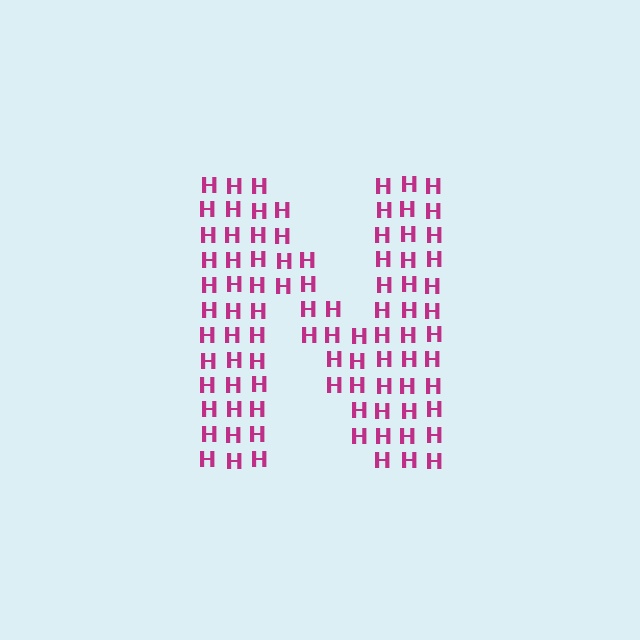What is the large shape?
The large shape is the letter N.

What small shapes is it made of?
It is made of small letter H's.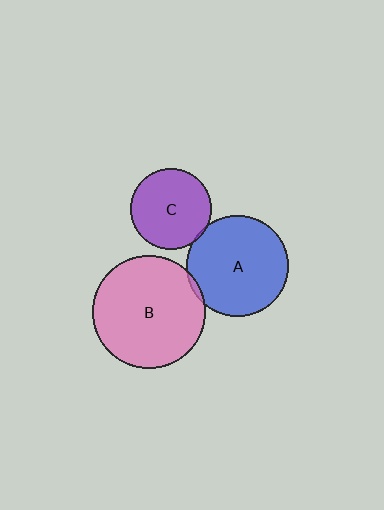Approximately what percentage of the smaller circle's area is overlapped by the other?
Approximately 5%.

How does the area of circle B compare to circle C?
Approximately 1.9 times.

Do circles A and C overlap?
Yes.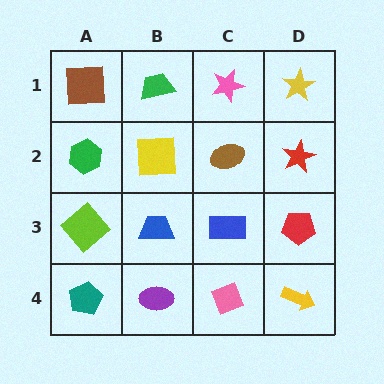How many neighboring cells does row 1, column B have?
3.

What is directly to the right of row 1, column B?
A pink star.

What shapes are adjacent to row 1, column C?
A brown ellipse (row 2, column C), a green trapezoid (row 1, column B), a yellow star (row 1, column D).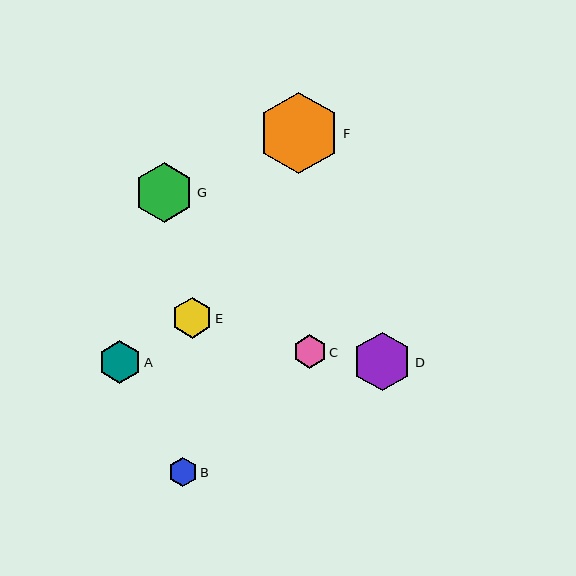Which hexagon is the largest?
Hexagon F is the largest with a size of approximately 81 pixels.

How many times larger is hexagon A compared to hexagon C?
Hexagon A is approximately 1.3 times the size of hexagon C.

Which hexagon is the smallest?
Hexagon B is the smallest with a size of approximately 29 pixels.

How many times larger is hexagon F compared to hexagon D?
Hexagon F is approximately 1.4 times the size of hexagon D.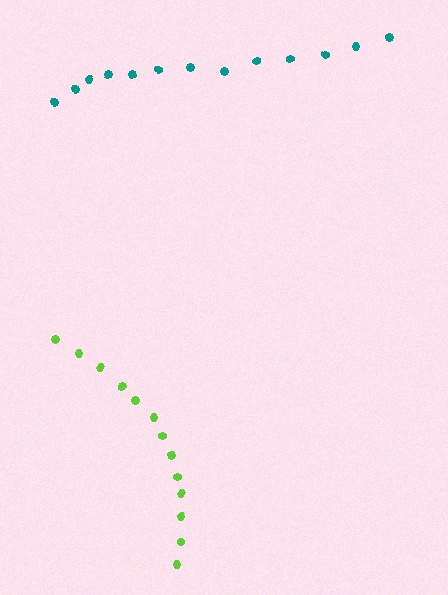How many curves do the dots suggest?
There are 2 distinct paths.